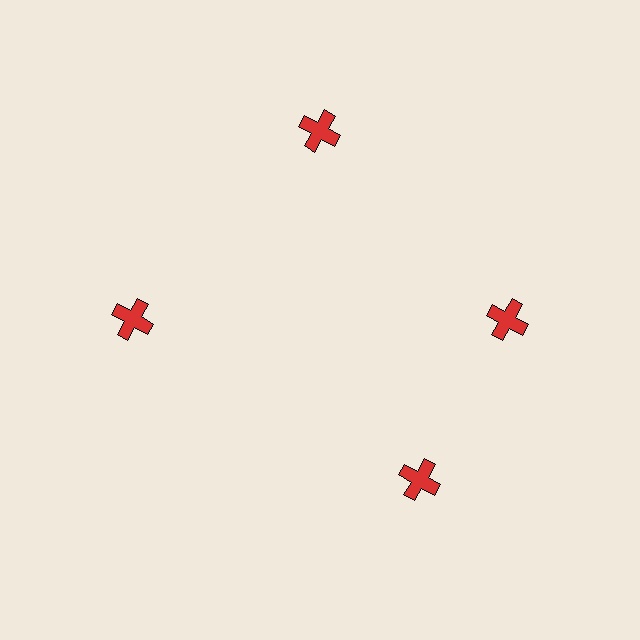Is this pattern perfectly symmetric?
No. The 4 red crosses are arranged in a ring, but one element near the 6 o'clock position is rotated out of alignment along the ring, breaking the 4-fold rotational symmetry.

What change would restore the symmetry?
The symmetry would be restored by rotating it back into even spacing with its neighbors so that all 4 crosses sit at equal angles and equal distance from the center.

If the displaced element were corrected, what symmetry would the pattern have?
It would have 4-fold rotational symmetry — the pattern would map onto itself every 90 degrees.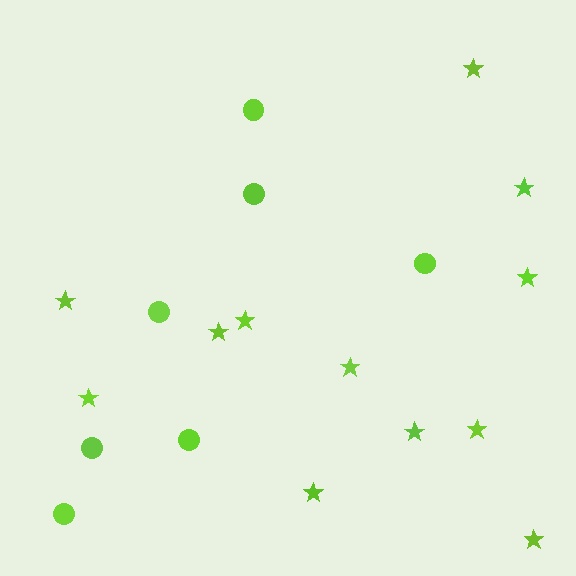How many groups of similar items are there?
There are 2 groups: one group of stars (12) and one group of circles (7).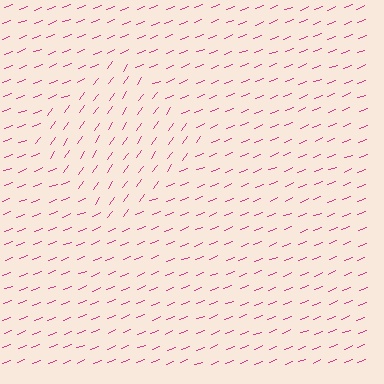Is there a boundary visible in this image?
Yes, there is a texture boundary formed by a change in line orientation.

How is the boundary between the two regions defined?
The boundary is defined purely by a change in line orientation (approximately 34 degrees difference). All lines are the same color and thickness.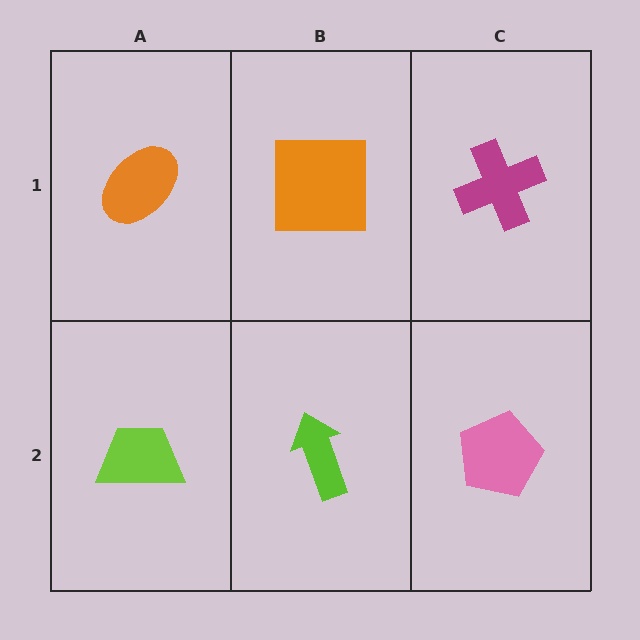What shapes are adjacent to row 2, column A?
An orange ellipse (row 1, column A), a lime arrow (row 2, column B).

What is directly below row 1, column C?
A pink pentagon.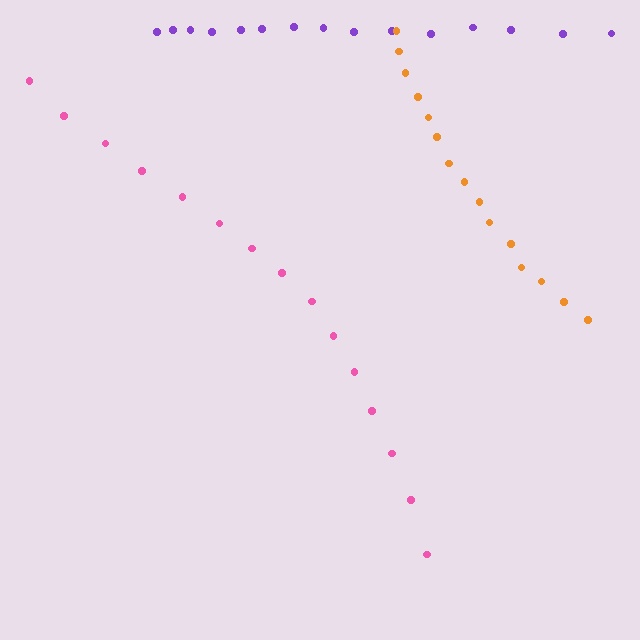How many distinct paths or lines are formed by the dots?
There are 3 distinct paths.